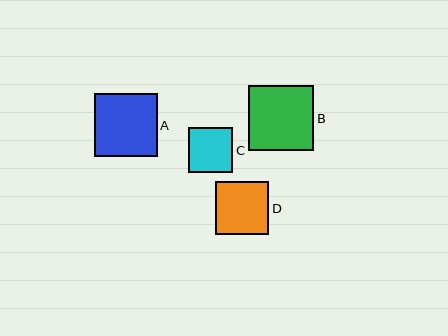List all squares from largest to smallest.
From largest to smallest: B, A, D, C.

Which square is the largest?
Square B is the largest with a size of approximately 65 pixels.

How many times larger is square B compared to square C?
Square B is approximately 1.5 times the size of square C.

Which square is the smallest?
Square C is the smallest with a size of approximately 44 pixels.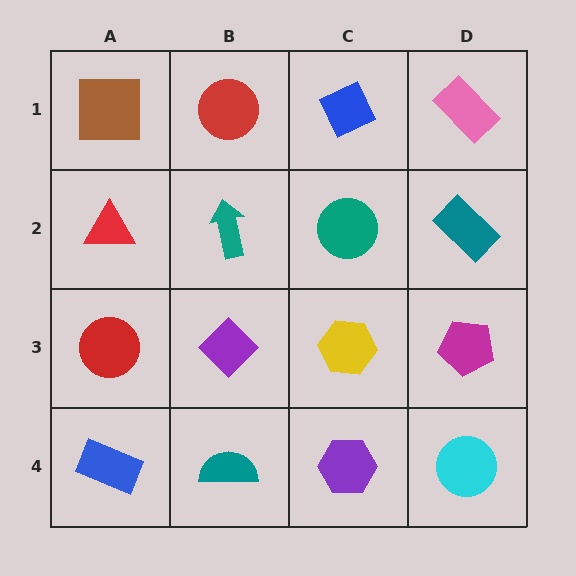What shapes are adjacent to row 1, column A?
A red triangle (row 2, column A), a red circle (row 1, column B).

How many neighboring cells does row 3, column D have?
3.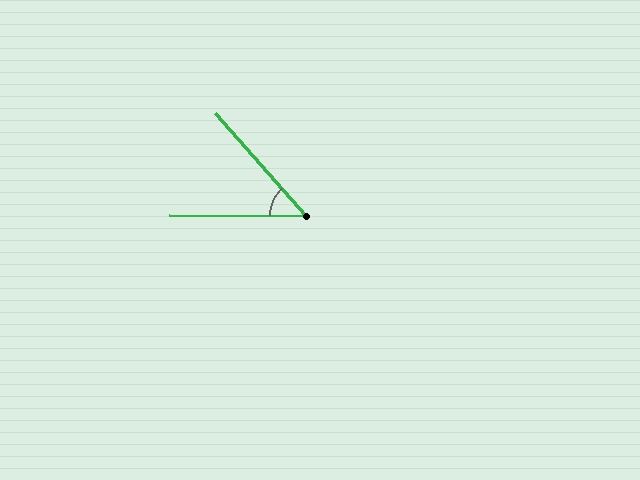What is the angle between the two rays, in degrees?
Approximately 48 degrees.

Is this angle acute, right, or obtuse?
It is acute.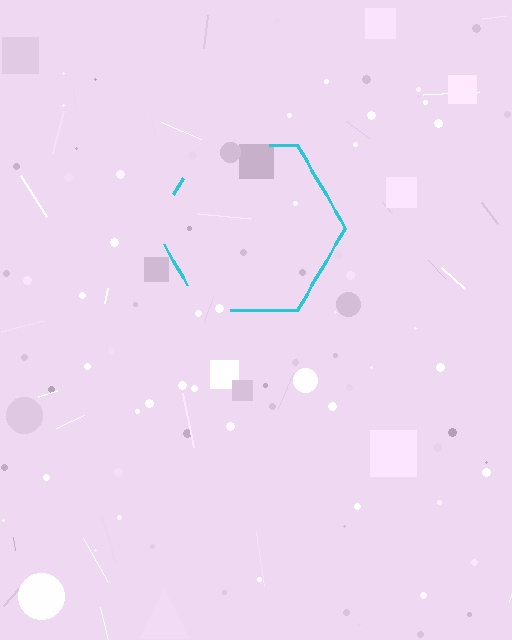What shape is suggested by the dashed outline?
The dashed outline suggests a hexagon.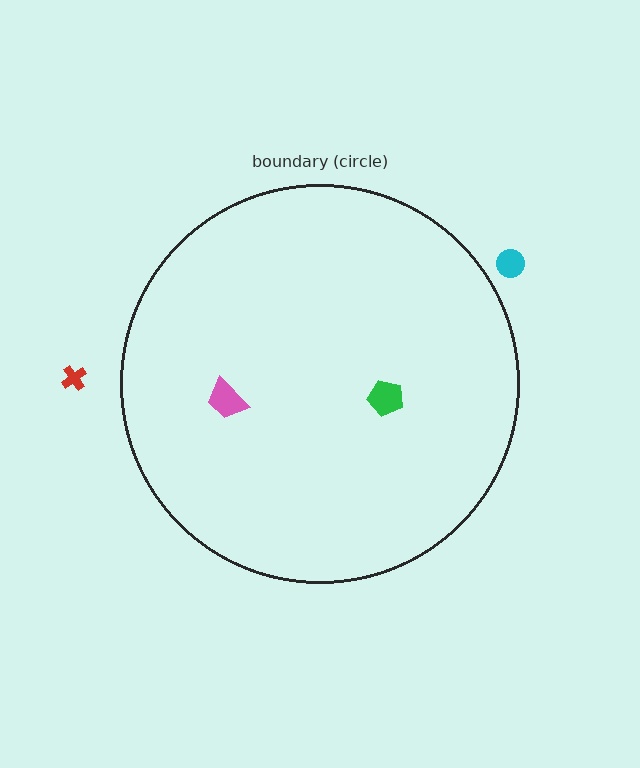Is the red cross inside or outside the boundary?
Outside.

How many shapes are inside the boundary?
2 inside, 2 outside.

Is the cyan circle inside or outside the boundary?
Outside.